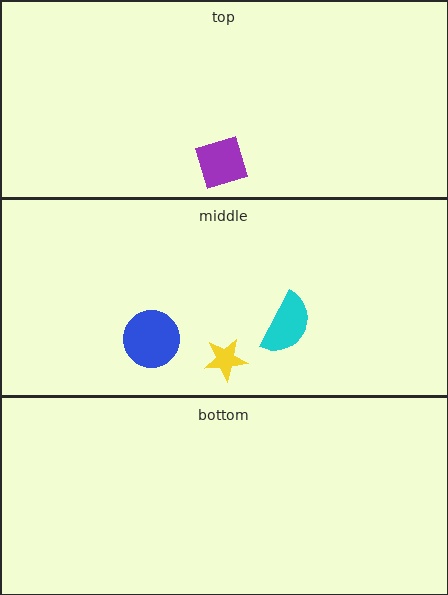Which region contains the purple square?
The top region.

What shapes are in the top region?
The purple square.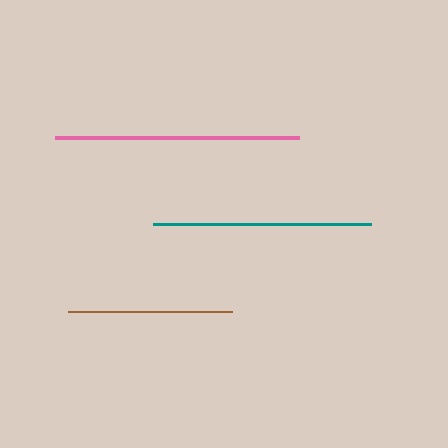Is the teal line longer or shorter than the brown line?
The teal line is longer than the brown line.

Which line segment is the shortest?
The brown line is the shortest at approximately 164 pixels.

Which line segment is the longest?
The pink line is the longest at approximately 245 pixels.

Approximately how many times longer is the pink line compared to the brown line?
The pink line is approximately 1.5 times the length of the brown line.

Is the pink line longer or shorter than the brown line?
The pink line is longer than the brown line.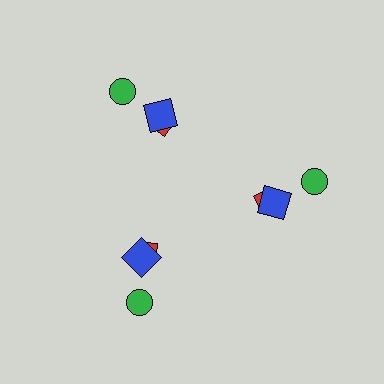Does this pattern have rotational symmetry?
Yes, this pattern has 3-fold rotational symmetry. It looks the same after rotating 120 degrees around the center.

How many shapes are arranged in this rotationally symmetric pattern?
There are 9 shapes, arranged in 3 groups of 3.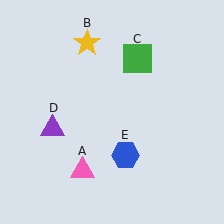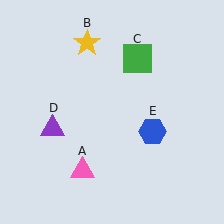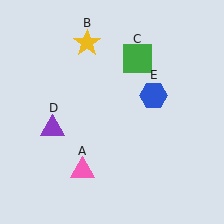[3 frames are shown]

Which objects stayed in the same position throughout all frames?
Pink triangle (object A) and yellow star (object B) and green square (object C) and purple triangle (object D) remained stationary.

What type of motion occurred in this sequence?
The blue hexagon (object E) rotated counterclockwise around the center of the scene.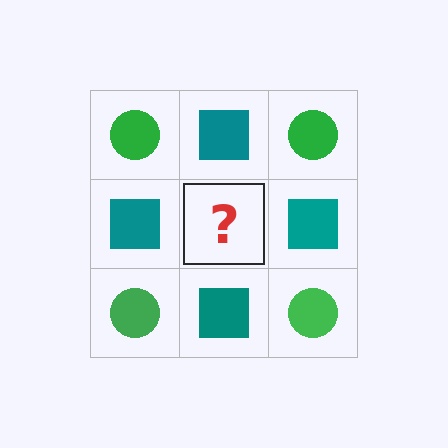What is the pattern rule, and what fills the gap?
The rule is that it alternates green circle and teal square in a checkerboard pattern. The gap should be filled with a green circle.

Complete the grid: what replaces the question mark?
The question mark should be replaced with a green circle.